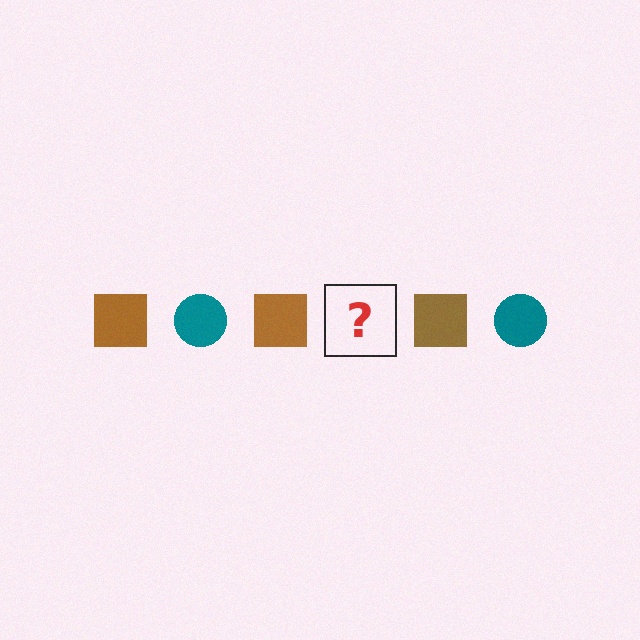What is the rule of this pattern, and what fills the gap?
The rule is that the pattern alternates between brown square and teal circle. The gap should be filled with a teal circle.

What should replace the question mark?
The question mark should be replaced with a teal circle.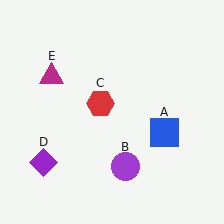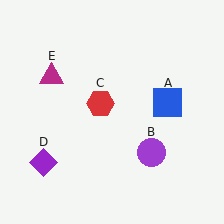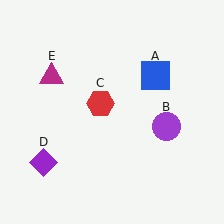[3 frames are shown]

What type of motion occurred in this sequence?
The blue square (object A), purple circle (object B) rotated counterclockwise around the center of the scene.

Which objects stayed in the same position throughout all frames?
Red hexagon (object C) and purple diamond (object D) and magenta triangle (object E) remained stationary.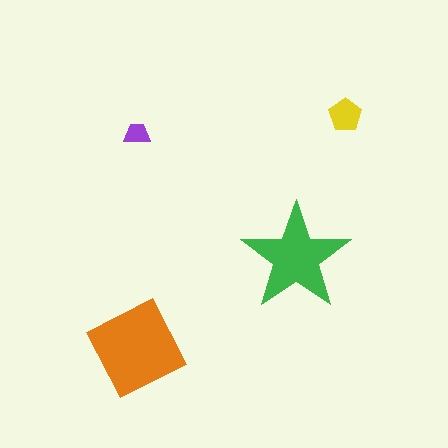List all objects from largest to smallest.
The orange diamond, the green star, the yellow pentagon, the purple trapezoid.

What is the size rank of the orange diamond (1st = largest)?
1st.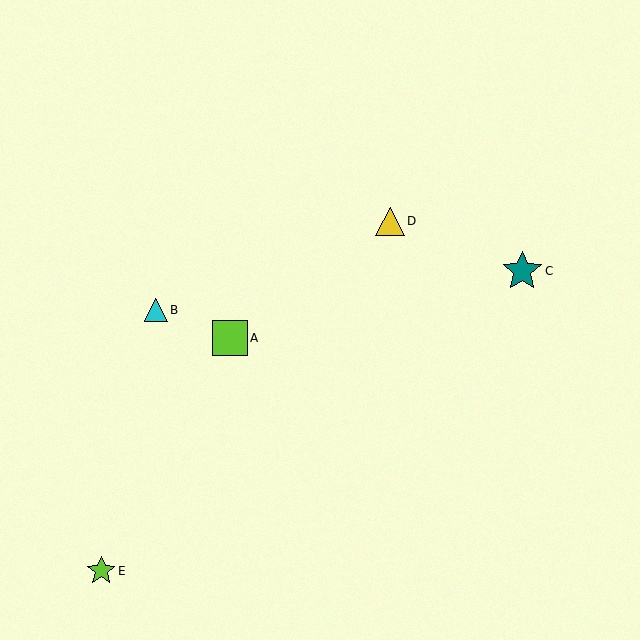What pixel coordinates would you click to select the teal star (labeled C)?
Click at (522, 271) to select the teal star C.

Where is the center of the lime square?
The center of the lime square is at (230, 338).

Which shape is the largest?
The teal star (labeled C) is the largest.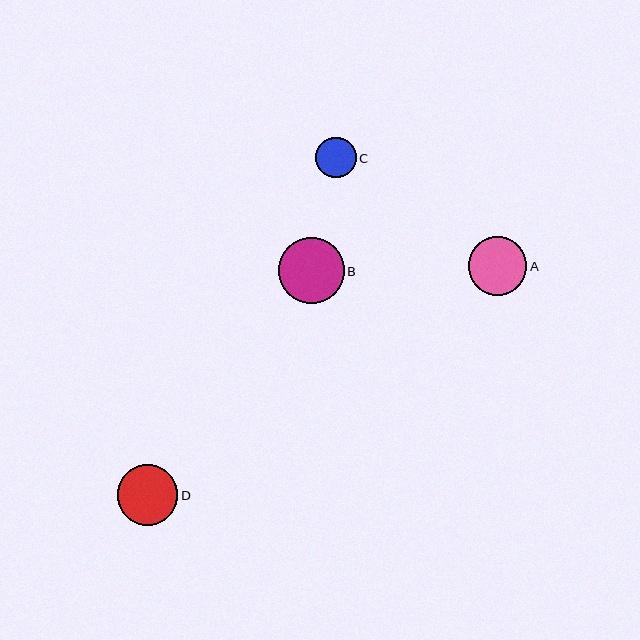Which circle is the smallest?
Circle C is the smallest with a size of approximately 41 pixels.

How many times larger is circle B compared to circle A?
Circle B is approximately 1.1 times the size of circle A.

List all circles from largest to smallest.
From largest to smallest: B, D, A, C.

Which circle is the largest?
Circle B is the largest with a size of approximately 66 pixels.